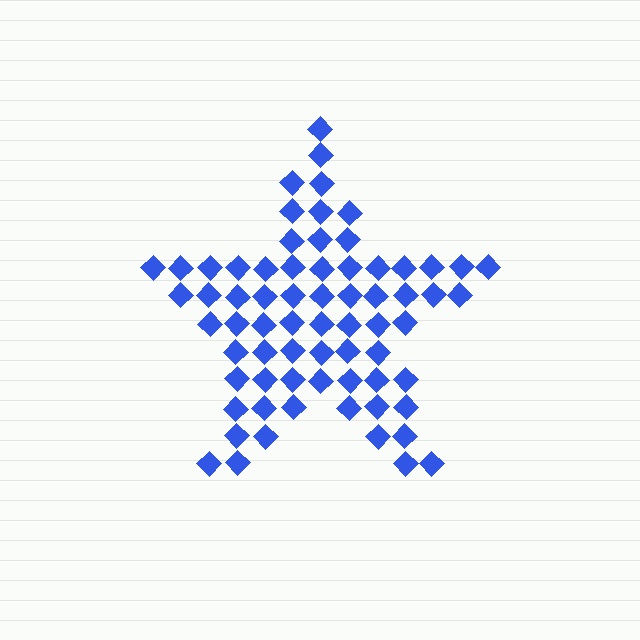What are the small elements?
The small elements are diamonds.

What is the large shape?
The large shape is a star.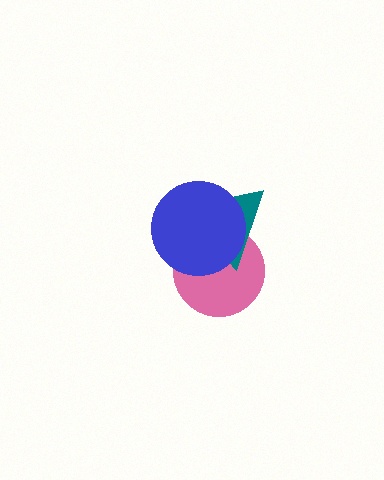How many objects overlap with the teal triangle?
2 objects overlap with the teal triangle.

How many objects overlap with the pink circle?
2 objects overlap with the pink circle.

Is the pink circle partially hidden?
Yes, it is partially covered by another shape.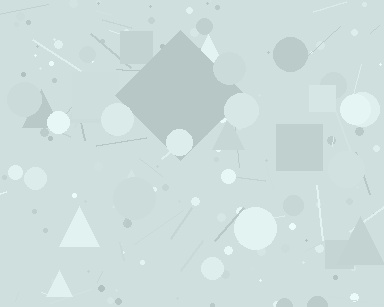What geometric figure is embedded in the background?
A diamond is embedded in the background.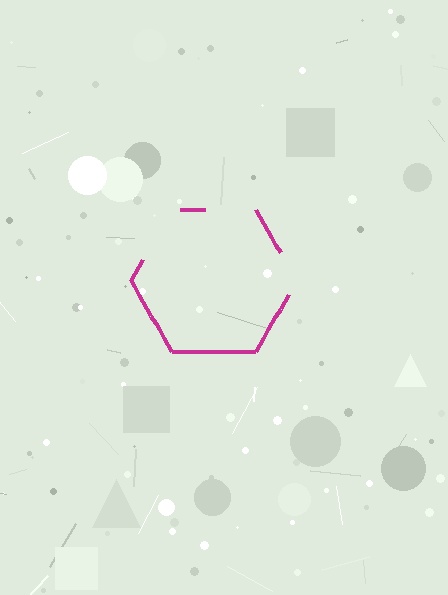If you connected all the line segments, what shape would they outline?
They would outline a hexagon.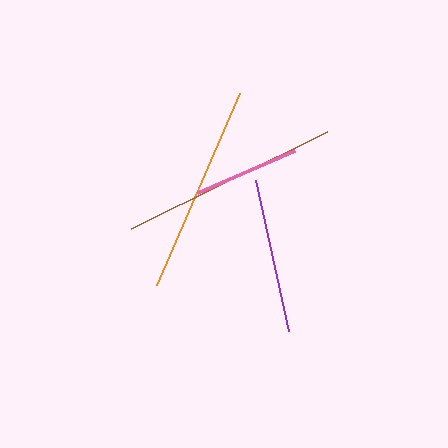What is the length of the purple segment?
The purple segment is approximately 154 pixels long.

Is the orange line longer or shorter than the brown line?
The brown line is longer than the orange line.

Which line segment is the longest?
The brown line is the longest at approximately 219 pixels.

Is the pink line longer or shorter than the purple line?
The purple line is longer than the pink line.